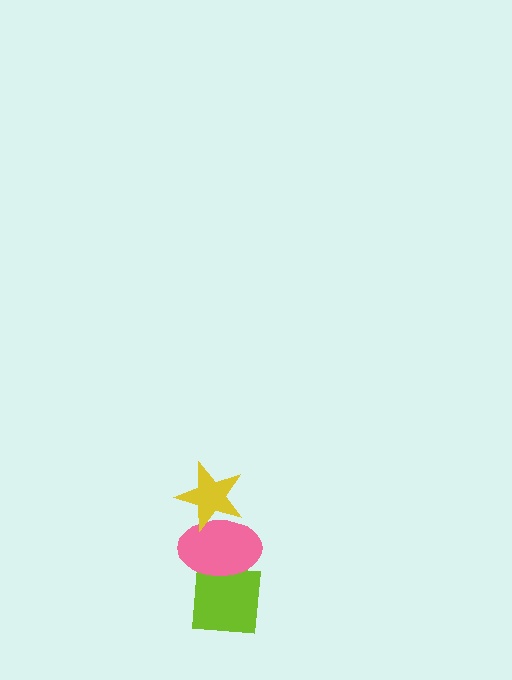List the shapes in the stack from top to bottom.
From top to bottom: the yellow star, the pink ellipse, the lime square.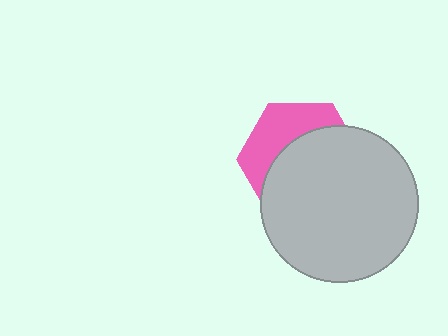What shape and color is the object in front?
The object in front is a light gray circle.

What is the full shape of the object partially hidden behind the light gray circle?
The partially hidden object is a pink hexagon.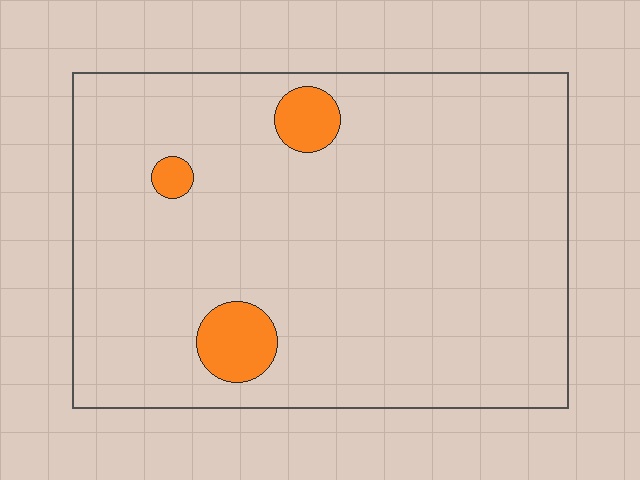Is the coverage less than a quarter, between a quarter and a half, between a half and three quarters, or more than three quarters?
Less than a quarter.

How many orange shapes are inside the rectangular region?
3.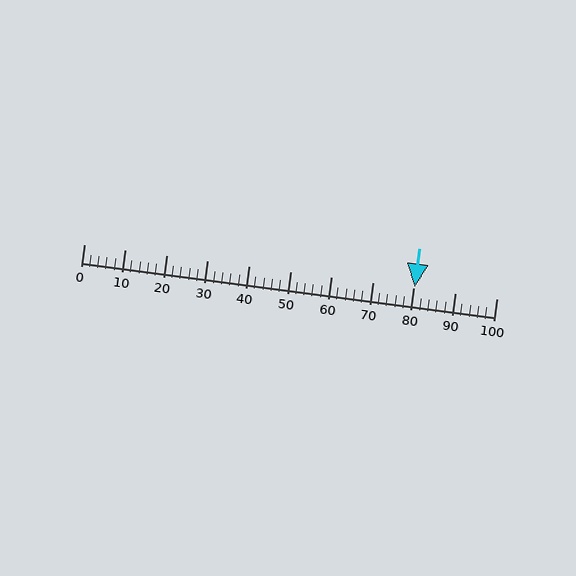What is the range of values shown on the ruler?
The ruler shows values from 0 to 100.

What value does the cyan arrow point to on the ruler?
The cyan arrow points to approximately 80.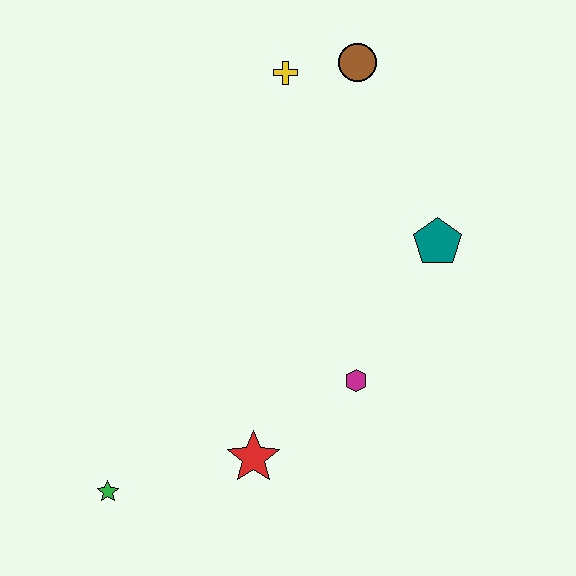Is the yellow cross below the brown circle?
Yes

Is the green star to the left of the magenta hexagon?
Yes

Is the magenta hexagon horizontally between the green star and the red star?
No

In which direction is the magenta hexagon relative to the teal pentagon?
The magenta hexagon is below the teal pentagon.